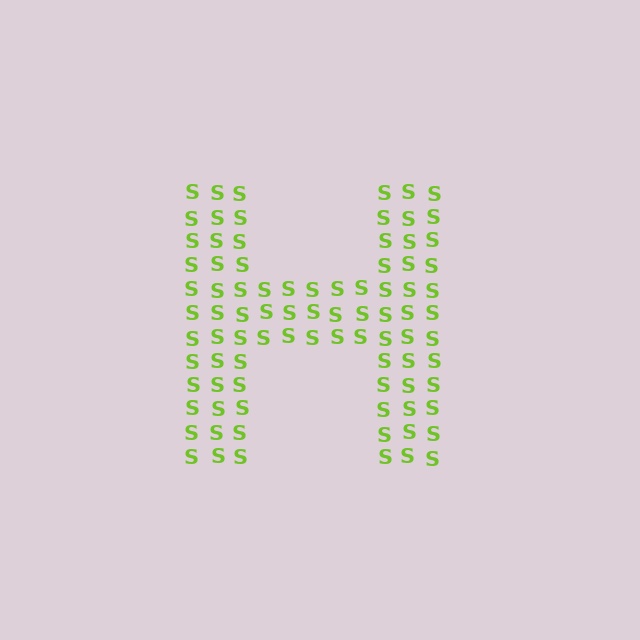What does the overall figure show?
The overall figure shows the letter H.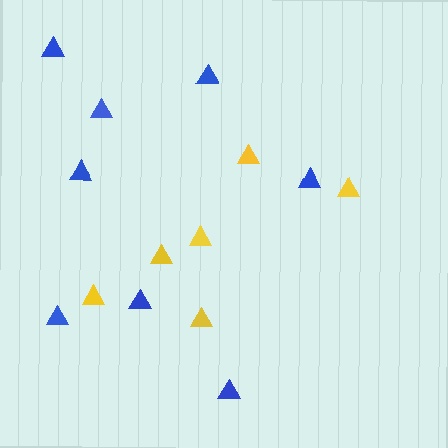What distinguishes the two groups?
There are 2 groups: one group of blue triangles (8) and one group of yellow triangles (6).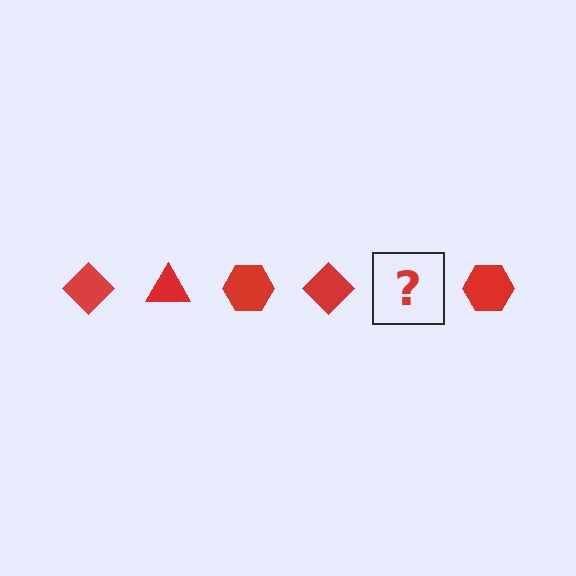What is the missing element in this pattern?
The missing element is a red triangle.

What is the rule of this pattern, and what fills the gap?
The rule is that the pattern cycles through diamond, triangle, hexagon shapes in red. The gap should be filled with a red triangle.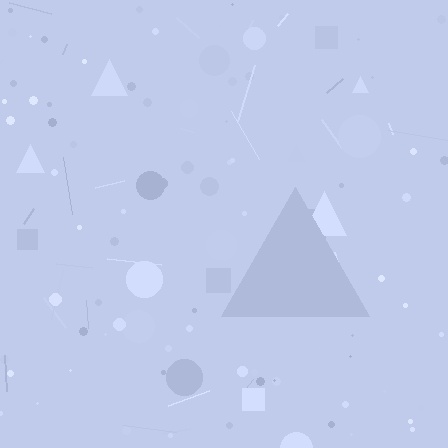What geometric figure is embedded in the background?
A triangle is embedded in the background.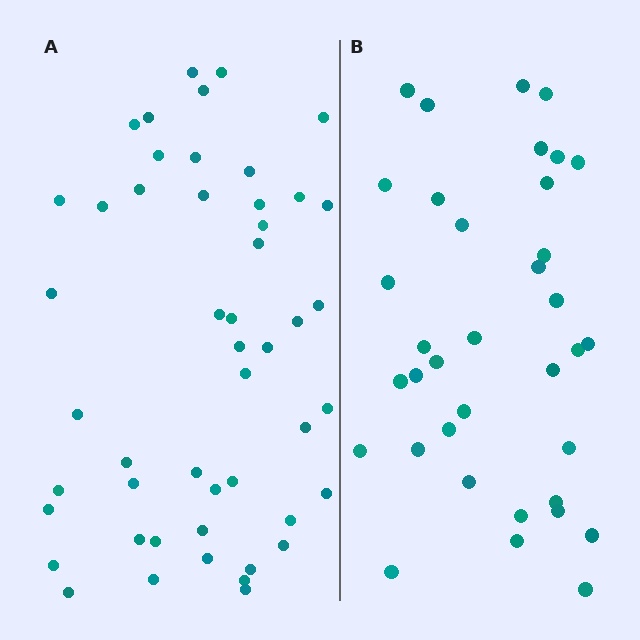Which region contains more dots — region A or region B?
Region A (the left region) has more dots.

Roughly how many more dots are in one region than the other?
Region A has approximately 15 more dots than region B.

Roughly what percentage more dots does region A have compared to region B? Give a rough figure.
About 35% more.